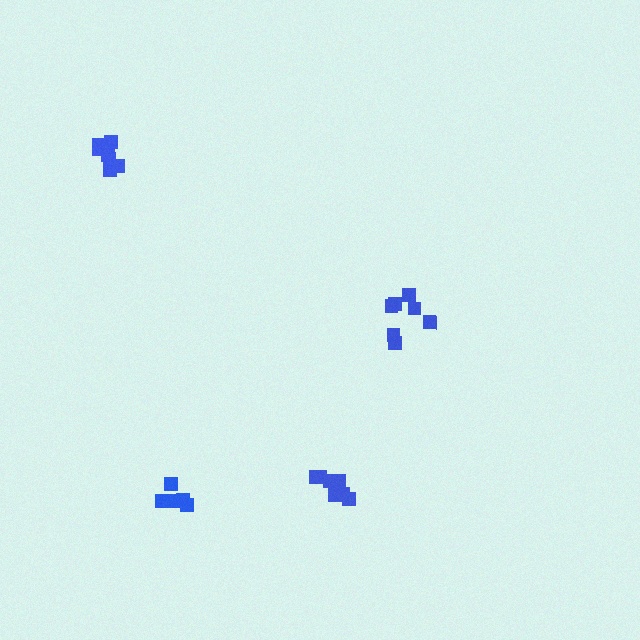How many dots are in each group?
Group 1: 5 dots, Group 2: 8 dots, Group 3: 7 dots, Group 4: 7 dots (27 total).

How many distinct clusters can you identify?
There are 4 distinct clusters.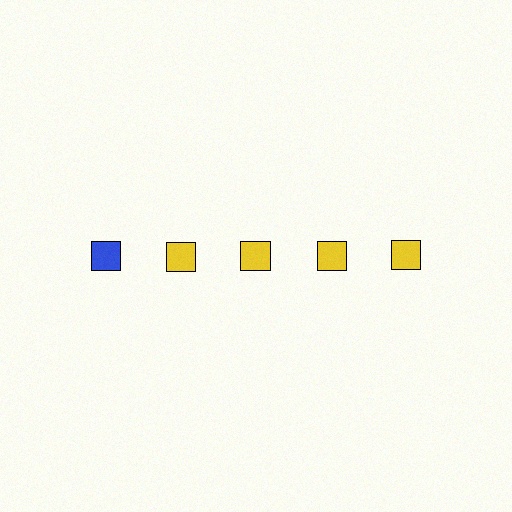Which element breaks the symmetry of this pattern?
The blue square in the top row, leftmost column breaks the symmetry. All other shapes are yellow squares.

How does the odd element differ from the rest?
It has a different color: blue instead of yellow.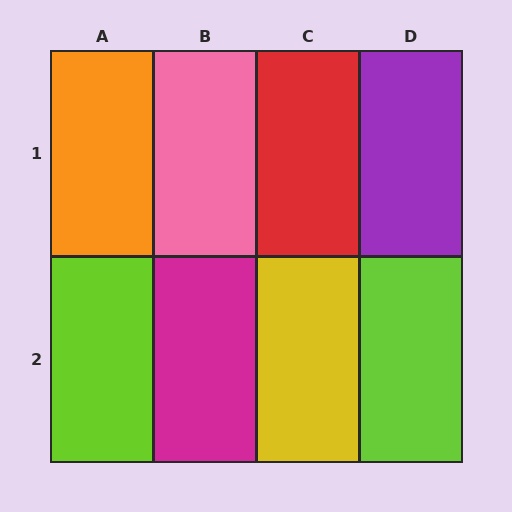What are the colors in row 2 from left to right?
Lime, magenta, yellow, lime.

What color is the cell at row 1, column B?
Pink.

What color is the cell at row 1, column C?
Red.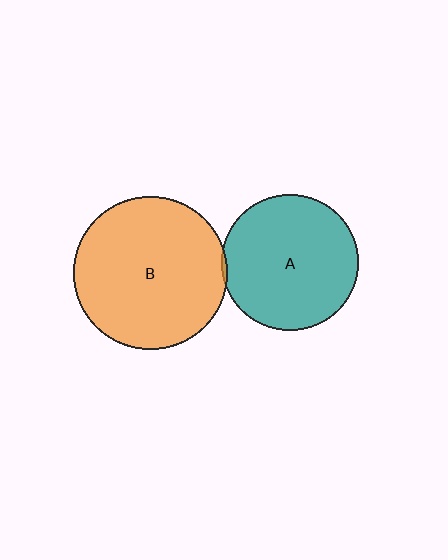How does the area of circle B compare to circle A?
Approximately 1.3 times.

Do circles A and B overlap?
Yes.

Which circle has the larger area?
Circle B (orange).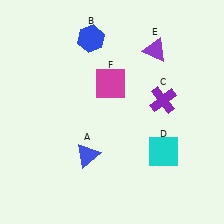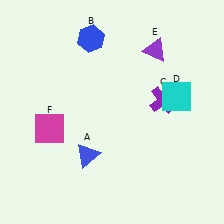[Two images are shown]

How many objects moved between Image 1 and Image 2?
2 objects moved between the two images.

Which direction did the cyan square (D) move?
The cyan square (D) moved up.